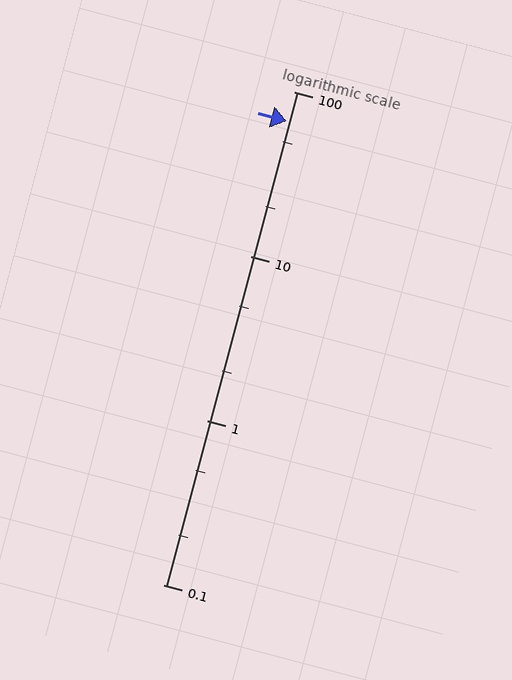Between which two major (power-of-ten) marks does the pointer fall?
The pointer is between 10 and 100.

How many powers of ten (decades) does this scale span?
The scale spans 3 decades, from 0.1 to 100.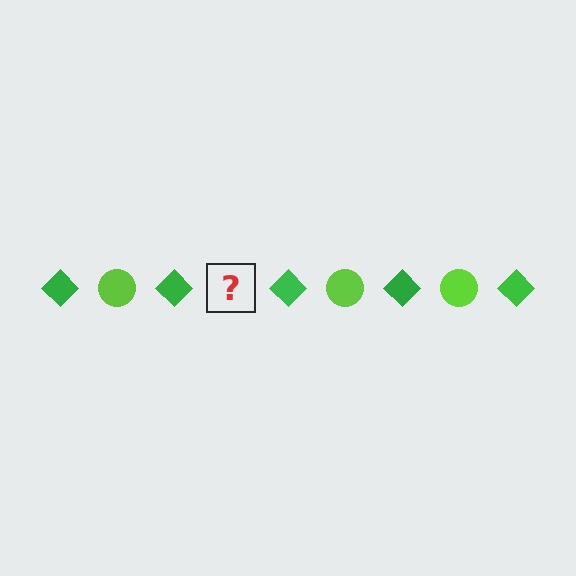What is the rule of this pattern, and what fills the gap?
The rule is that the pattern alternates between green diamond and lime circle. The gap should be filled with a lime circle.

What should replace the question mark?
The question mark should be replaced with a lime circle.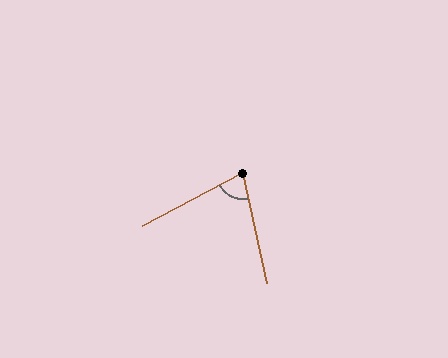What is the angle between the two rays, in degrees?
Approximately 74 degrees.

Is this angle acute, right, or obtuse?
It is acute.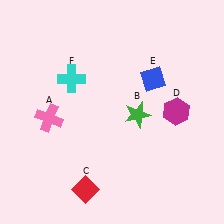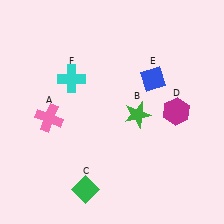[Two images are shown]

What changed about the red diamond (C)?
In Image 1, C is red. In Image 2, it changed to green.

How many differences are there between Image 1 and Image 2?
There is 1 difference between the two images.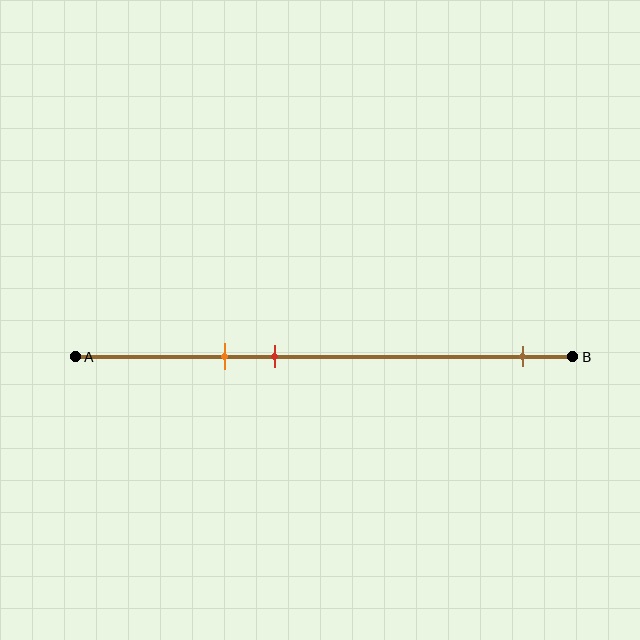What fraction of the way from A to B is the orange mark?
The orange mark is approximately 30% (0.3) of the way from A to B.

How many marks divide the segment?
There are 3 marks dividing the segment.